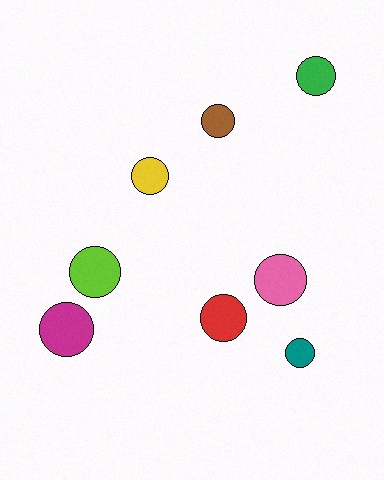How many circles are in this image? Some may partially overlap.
There are 8 circles.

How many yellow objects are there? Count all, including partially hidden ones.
There is 1 yellow object.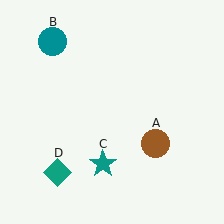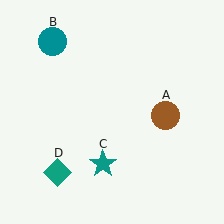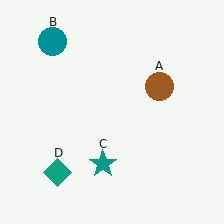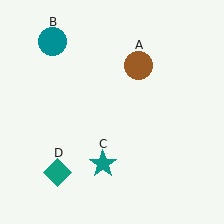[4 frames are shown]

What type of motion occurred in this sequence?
The brown circle (object A) rotated counterclockwise around the center of the scene.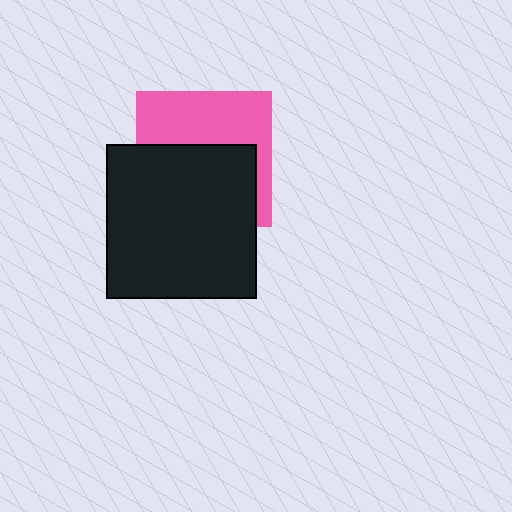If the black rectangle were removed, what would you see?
You would see the complete pink square.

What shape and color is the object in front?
The object in front is a black rectangle.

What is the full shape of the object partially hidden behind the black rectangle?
The partially hidden object is a pink square.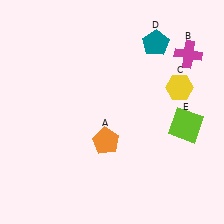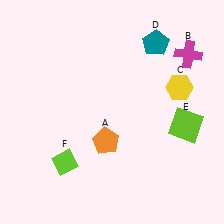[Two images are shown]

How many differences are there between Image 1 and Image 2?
There is 1 difference between the two images.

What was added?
A lime diamond (F) was added in Image 2.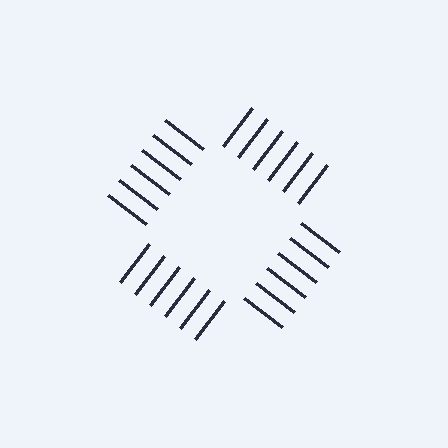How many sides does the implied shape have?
4 sides — the line-ends trace a square.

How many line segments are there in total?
24 — 6 along each of the 4 edges.